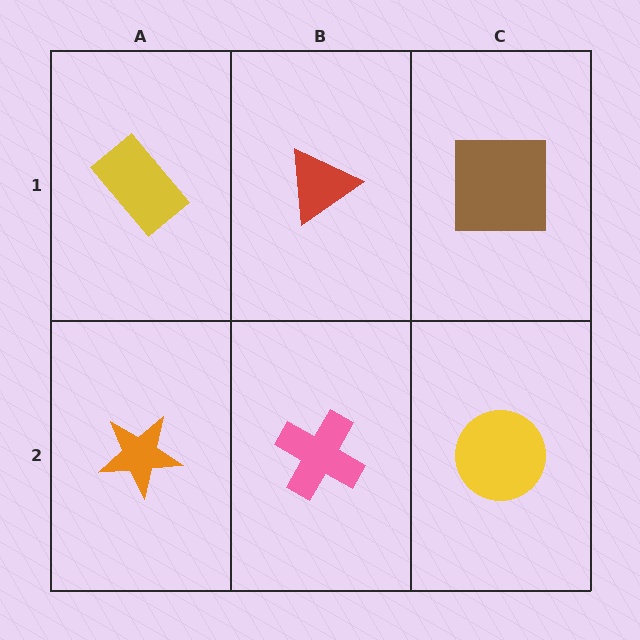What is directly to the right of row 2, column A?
A pink cross.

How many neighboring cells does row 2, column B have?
3.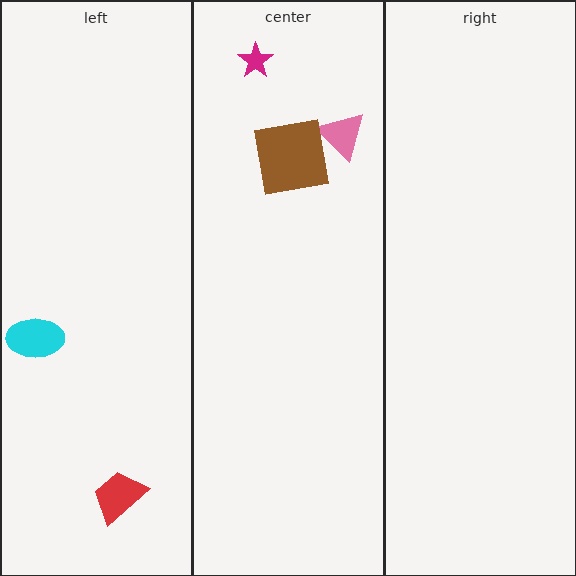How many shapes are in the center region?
3.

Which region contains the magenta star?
The center region.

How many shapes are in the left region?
2.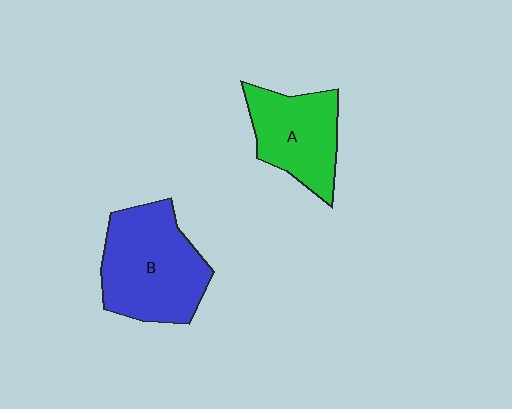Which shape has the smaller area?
Shape A (green).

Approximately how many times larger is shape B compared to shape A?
Approximately 1.4 times.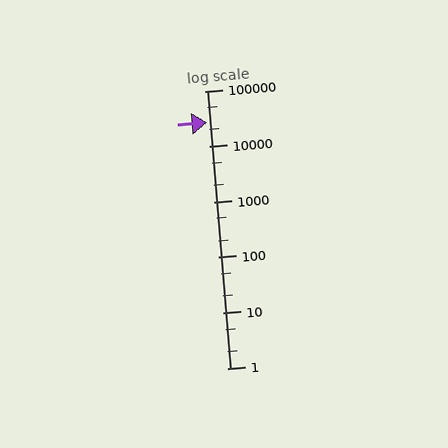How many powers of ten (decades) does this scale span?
The scale spans 5 decades, from 1 to 100000.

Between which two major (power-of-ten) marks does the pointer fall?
The pointer is between 10000 and 100000.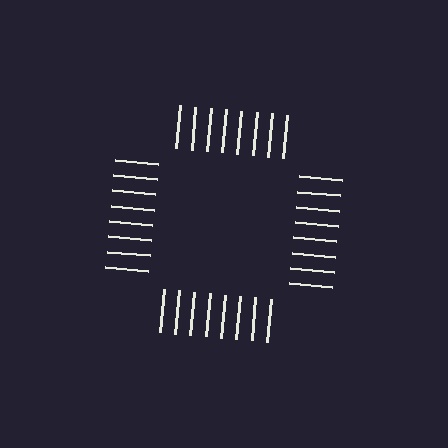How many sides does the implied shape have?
4 sides — the line-ends trace a square.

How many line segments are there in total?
32 — 8 along each of the 4 edges.